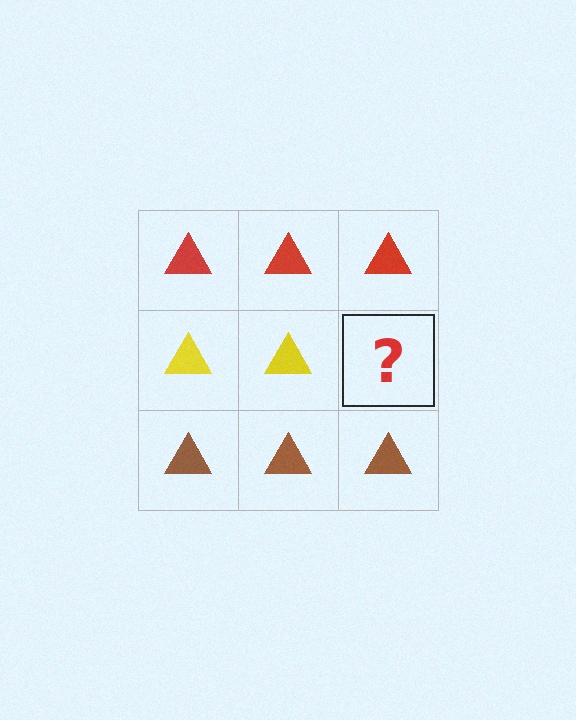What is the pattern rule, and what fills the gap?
The rule is that each row has a consistent color. The gap should be filled with a yellow triangle.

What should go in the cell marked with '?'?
The missing cell should contain a yellow triangle.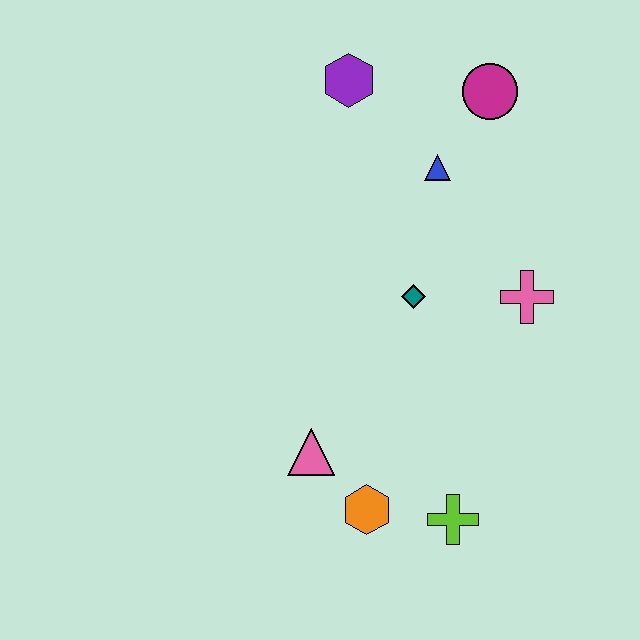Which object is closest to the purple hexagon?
The blue triangle is closest to the purple hexagon.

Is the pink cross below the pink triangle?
No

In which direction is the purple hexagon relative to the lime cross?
The purple hexagon is above the lime cross.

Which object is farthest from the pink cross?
The purple hexagon is farthest from the pink cross.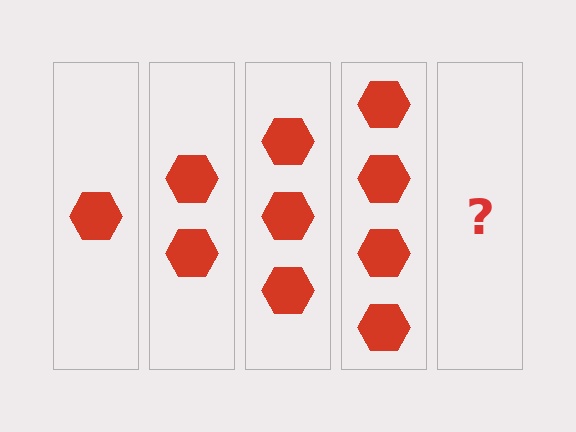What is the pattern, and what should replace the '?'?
The pattern is that each step adds one more hexagon. The '?' should be 5 hexagons.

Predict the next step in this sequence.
The next step is 5 hexagons.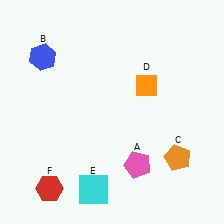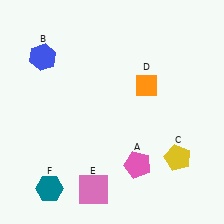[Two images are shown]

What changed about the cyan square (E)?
In Image 1, E is cyan. In Image 2, it changed to pink.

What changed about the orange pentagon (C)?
In Image 1, C is orange. In Image 2, it changed to yellow.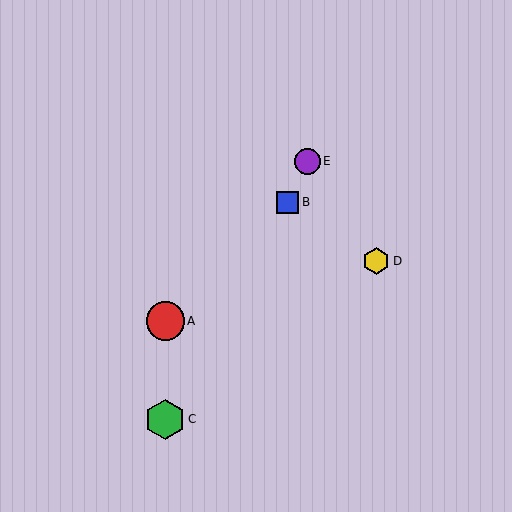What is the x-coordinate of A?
Object A is at x≈165.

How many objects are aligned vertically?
2 objects (A, C) are aligned vertically.